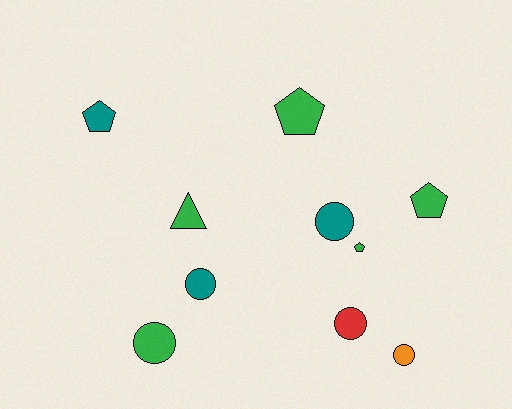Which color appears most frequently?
Green, with 5 objects.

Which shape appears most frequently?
Circle, with 5 objects.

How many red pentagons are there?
There are no red pentagons.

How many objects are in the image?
There are 10 objects.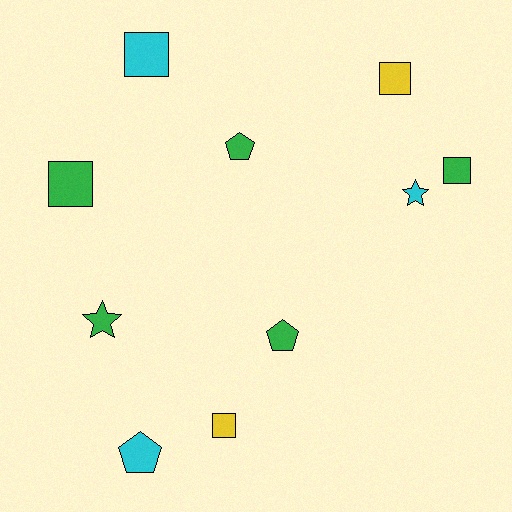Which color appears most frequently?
Green, with 5 objects.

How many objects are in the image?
There are 10 objects.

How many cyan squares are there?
There is 1 cyan square.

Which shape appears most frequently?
Square, with 5 objects.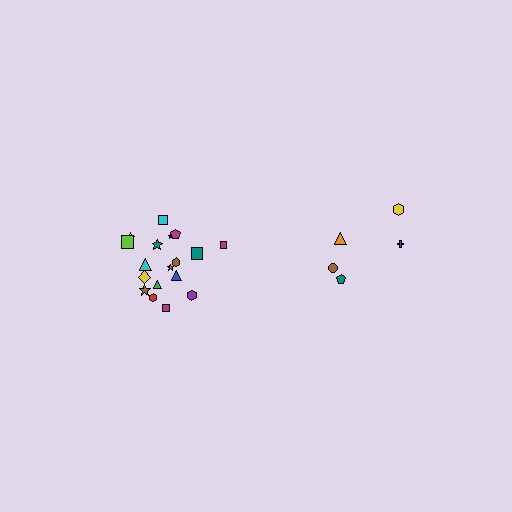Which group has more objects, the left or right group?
The left group.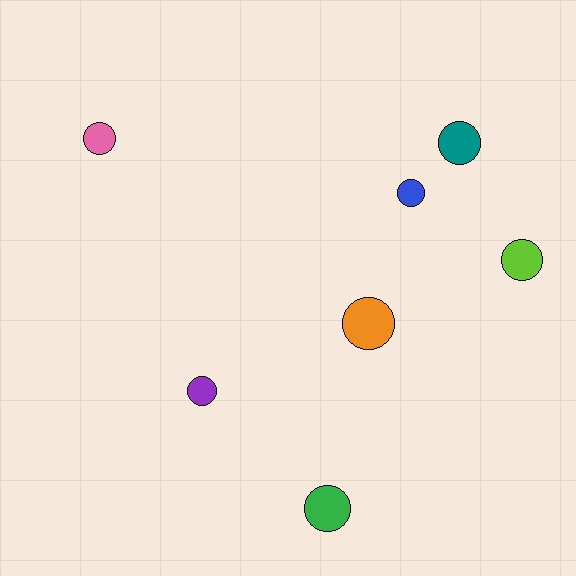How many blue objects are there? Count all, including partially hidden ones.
There is 1 blue object.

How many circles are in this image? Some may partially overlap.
There are 7 circles.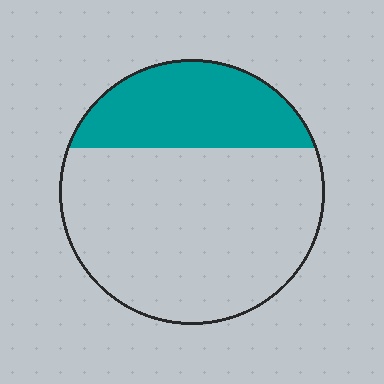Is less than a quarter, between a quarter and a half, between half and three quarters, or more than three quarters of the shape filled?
Between a quarter and a half.